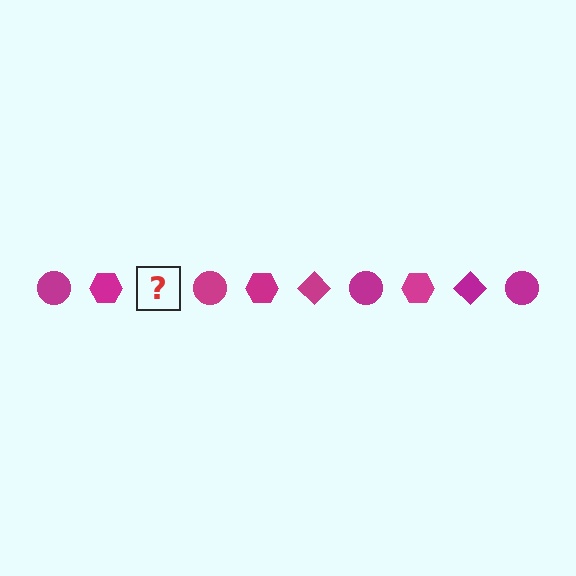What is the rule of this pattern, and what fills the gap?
The rule is that the pattern cycles through circle, hexagon, diamond shapes in magenta. The gap should be filled with a magenta diamond.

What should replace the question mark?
The question mark should be replaced with a magenta diamond.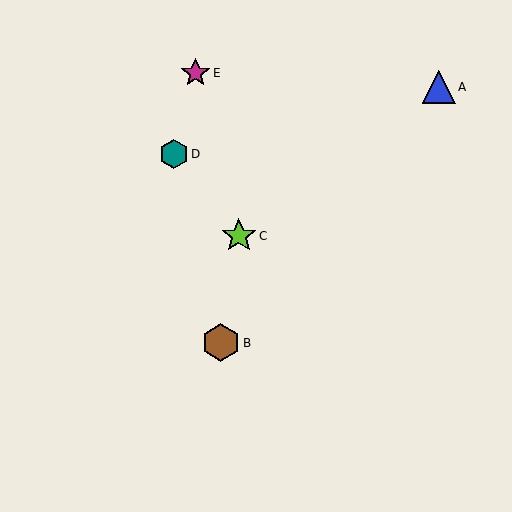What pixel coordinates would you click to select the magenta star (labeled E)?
Click at (196, 73) to select the magenta star E.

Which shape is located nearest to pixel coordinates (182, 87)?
The magenta star (labeled E) at (196, 73) is nearest to that location.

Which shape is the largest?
The brown hexagon (labeled B) is the largest.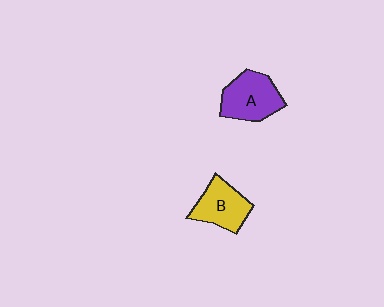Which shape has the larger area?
Shape A (purple).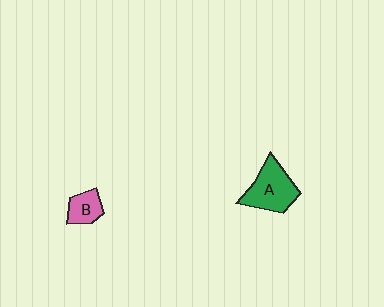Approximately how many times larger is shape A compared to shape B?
Approximately 2.0 times.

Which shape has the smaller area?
Shape B (pink).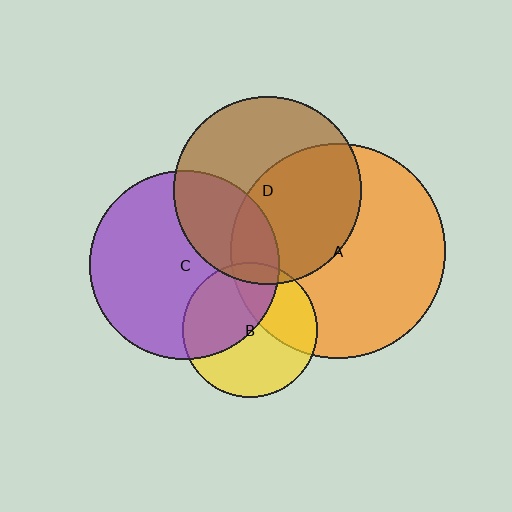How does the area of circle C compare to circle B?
Approximately 2.0 times.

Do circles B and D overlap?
Yes.